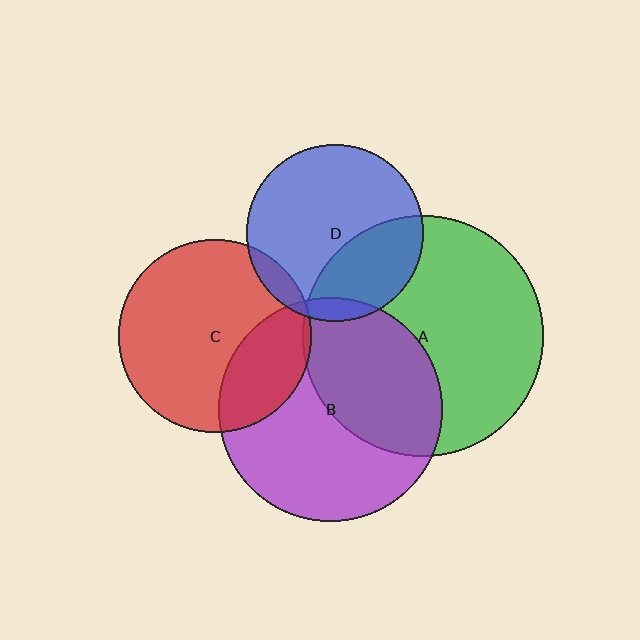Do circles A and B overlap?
Yes.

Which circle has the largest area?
Circle A (green).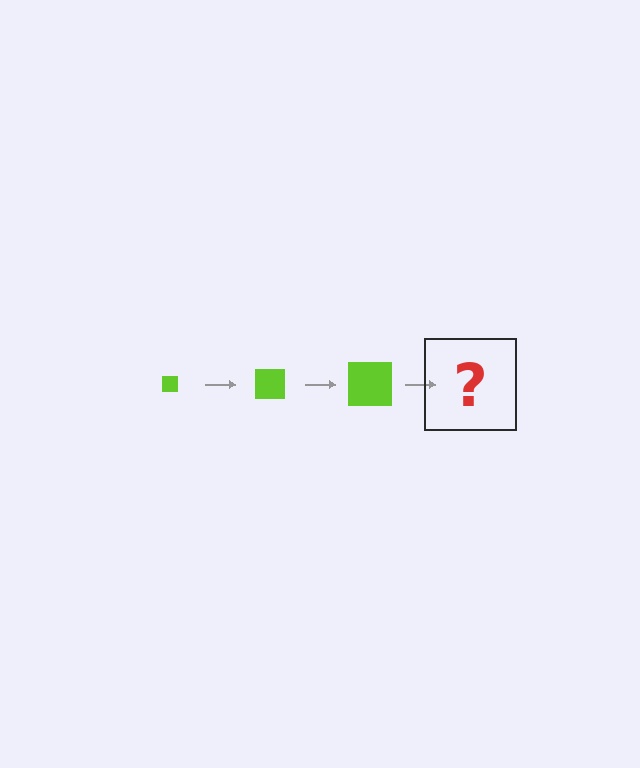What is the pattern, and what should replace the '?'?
The pattern is that the square gets progressively larger each step. The '?' should be a lime square, larger than the previous one.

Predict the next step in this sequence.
The next step is a lime square, larger than the previous one.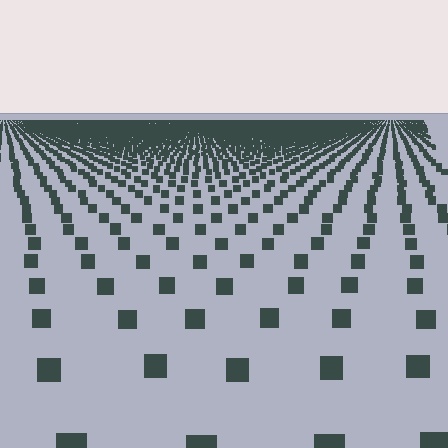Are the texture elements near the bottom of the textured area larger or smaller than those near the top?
Larger. Near the bottom, elements are closer to the viewer and appear at a bigger on-screen size.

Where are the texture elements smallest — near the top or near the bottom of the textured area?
Near the top.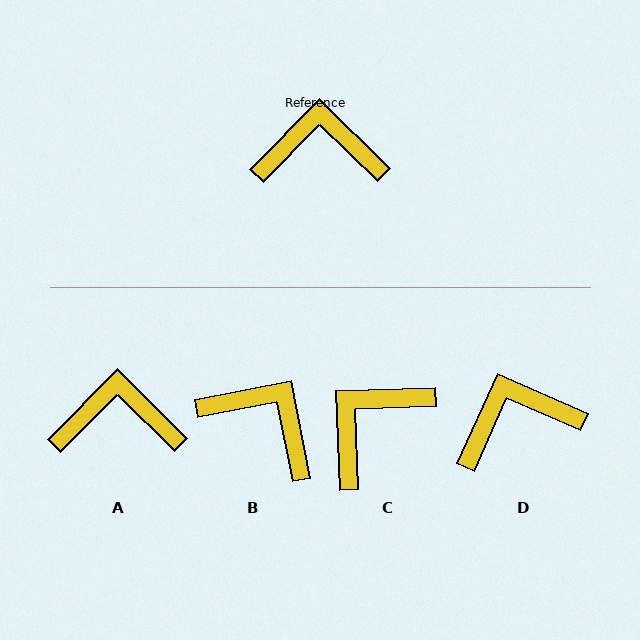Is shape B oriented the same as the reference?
No, it is off by about 34 degrees.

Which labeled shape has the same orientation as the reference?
A.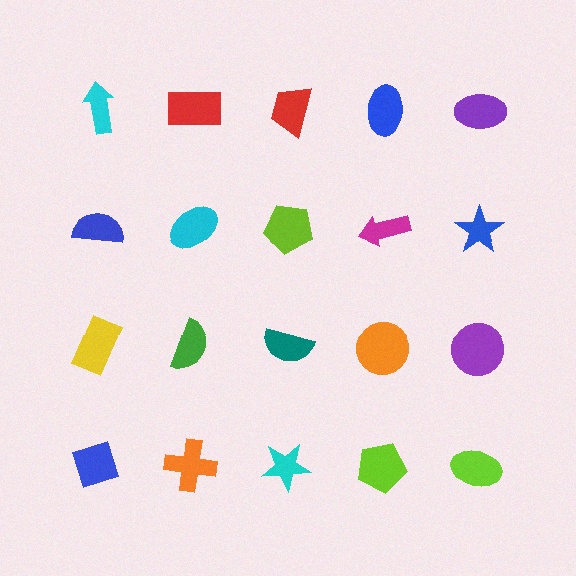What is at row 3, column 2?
A green semicircle.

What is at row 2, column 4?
A magenta arrow.